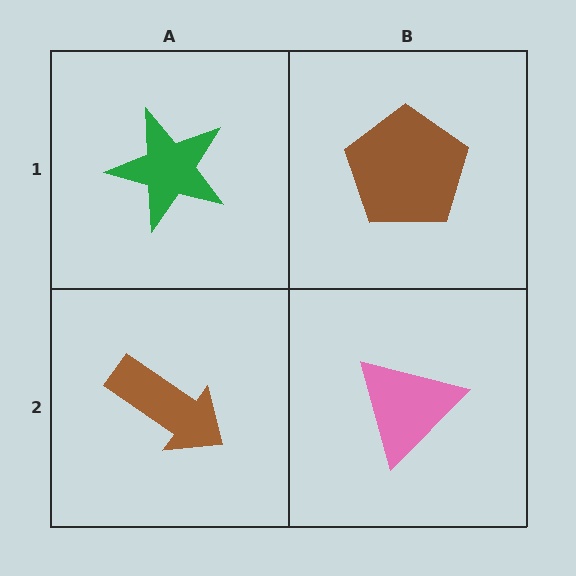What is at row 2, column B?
A pink triangle.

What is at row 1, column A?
A green star.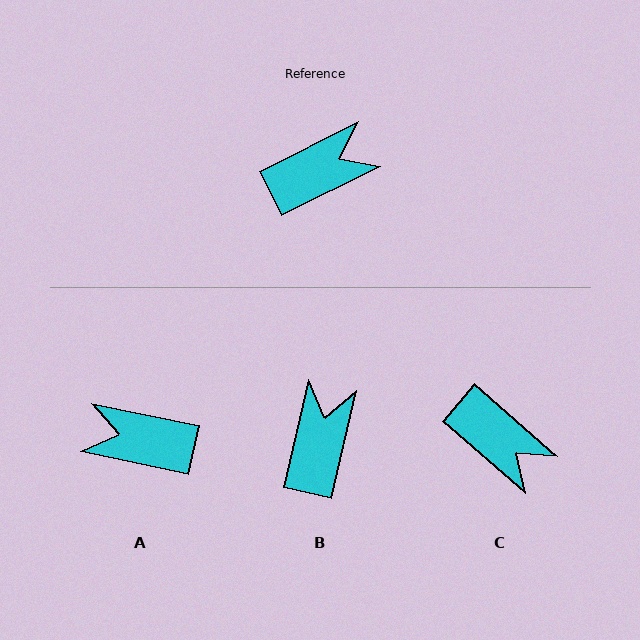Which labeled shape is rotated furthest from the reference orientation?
A, about 141 degrees away.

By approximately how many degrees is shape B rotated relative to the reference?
Approximately 50 degrees counter-clockwise.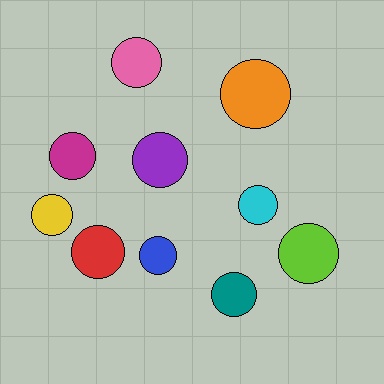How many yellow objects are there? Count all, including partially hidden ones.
There is 1 yellow object.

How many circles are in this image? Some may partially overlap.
There are 10 circles.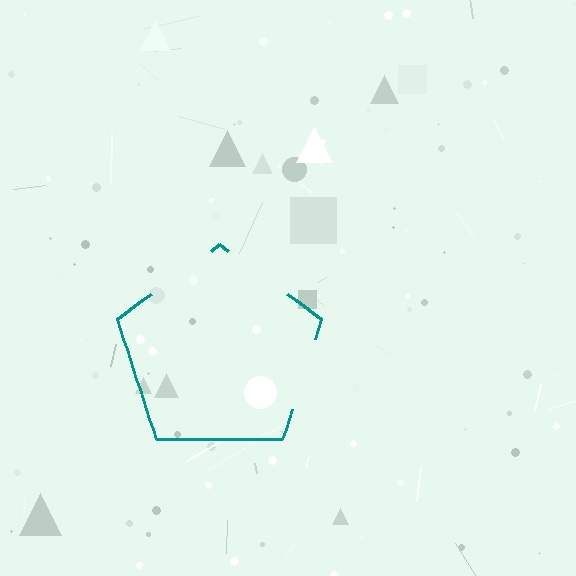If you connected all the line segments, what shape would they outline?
They would outline a pentagon.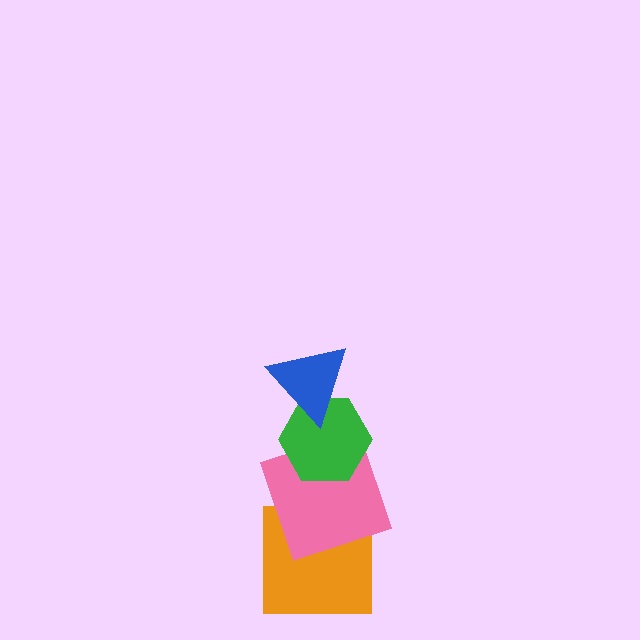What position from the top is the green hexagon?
The green hexagon is 2nd from the top.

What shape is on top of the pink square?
The green hexagon is on top of the pink square.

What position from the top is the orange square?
The orange square is 4th from the top.